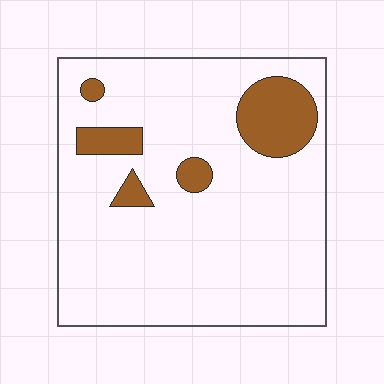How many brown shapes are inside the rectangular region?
5.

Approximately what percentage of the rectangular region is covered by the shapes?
Approximately 15%.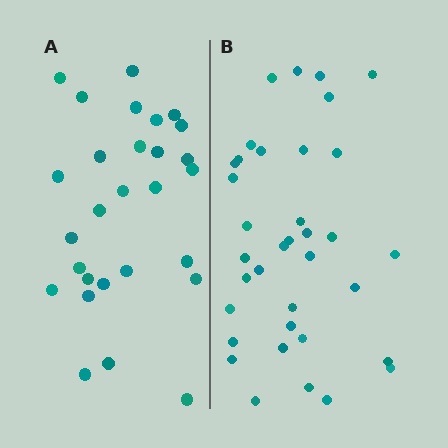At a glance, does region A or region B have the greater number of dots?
Region B (the right region) has more dots.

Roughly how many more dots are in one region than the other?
Region B has roughly 8 or so more dots than region A.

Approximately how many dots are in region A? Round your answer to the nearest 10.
About 30 dots. (The exact count is 28, which rounds to 30.)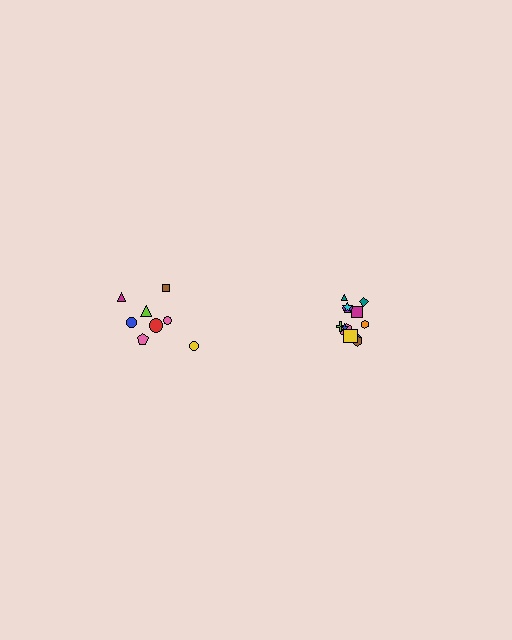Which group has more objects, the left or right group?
The right group.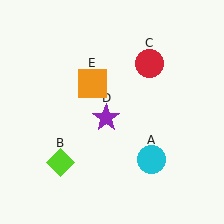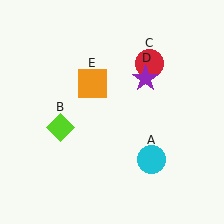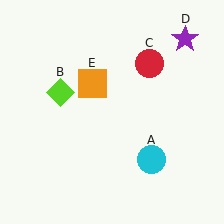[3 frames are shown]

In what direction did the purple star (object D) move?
The purple star (object D) moved up and to the right.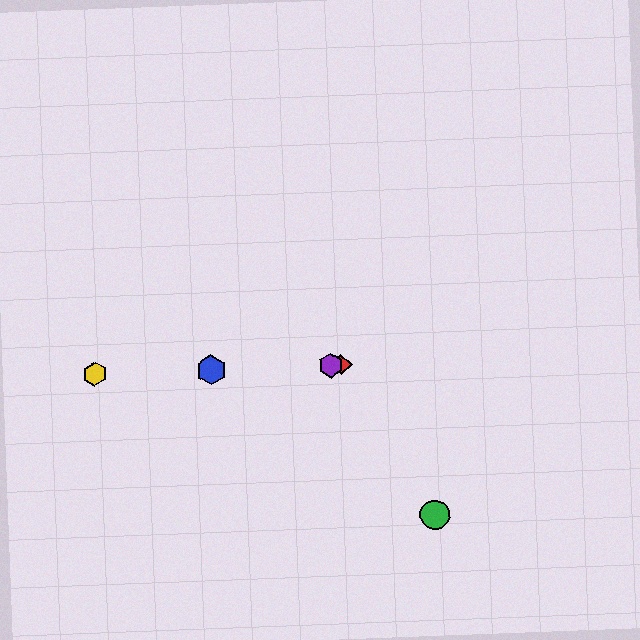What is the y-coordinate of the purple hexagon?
The purple hexagon is at y≈365.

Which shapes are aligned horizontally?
The red diamond, the blue hexagon, the yellow hexagon, the purple hexagon are aligned horizontally.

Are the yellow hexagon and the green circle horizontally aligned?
No, the yellow hexagon is at y≈374 and the green circle is at y≈515.